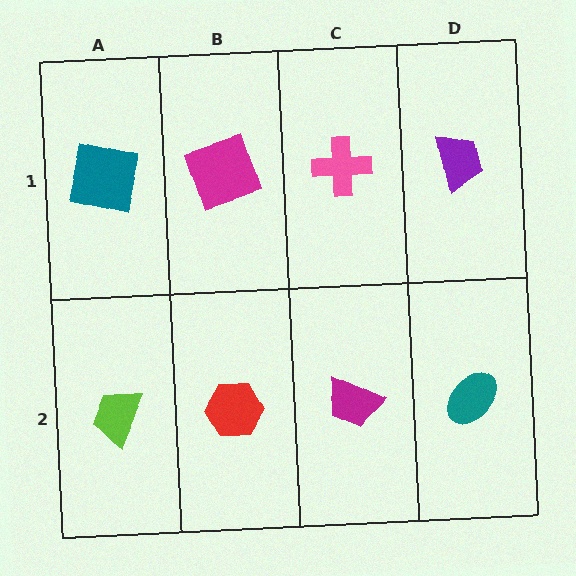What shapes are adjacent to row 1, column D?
A teal ellipse (row 2, column D), a pink cross (row 1, column C).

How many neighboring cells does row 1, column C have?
3.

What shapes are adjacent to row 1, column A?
A lime trapezoid (row 2, column A), a magenta square (row 1, column B).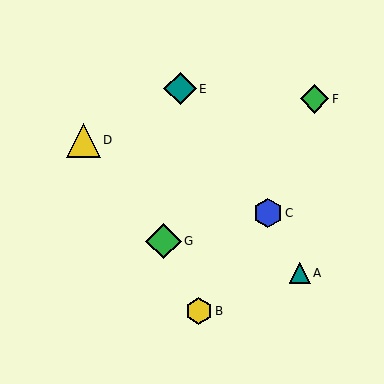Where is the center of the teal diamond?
The center of the teal diamond is at (180, 89).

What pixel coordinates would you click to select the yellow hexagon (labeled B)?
Click at (199, 311) to select the yellow hexagon B.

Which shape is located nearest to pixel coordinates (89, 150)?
The yellow triangle (labeled D) at (83, 140) is nearest to that location.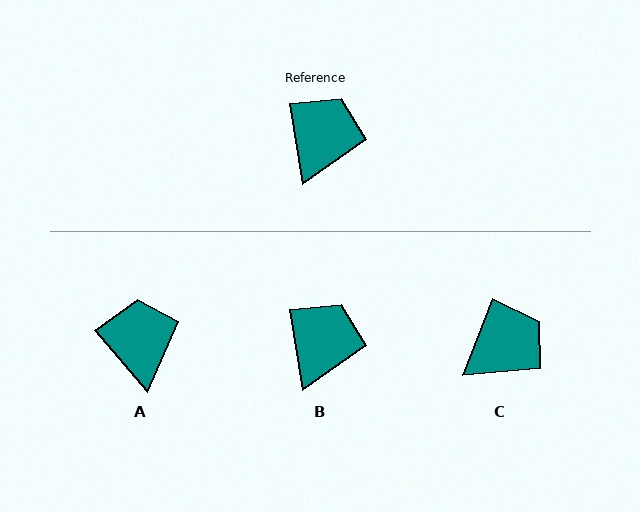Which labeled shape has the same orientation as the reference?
B.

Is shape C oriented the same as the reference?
No, it is off by about 30 degrees.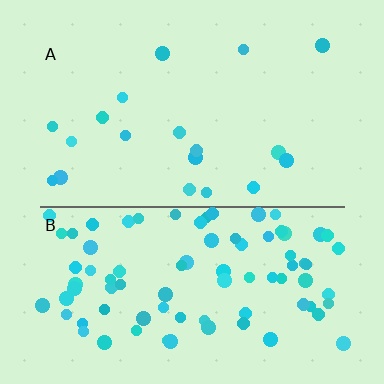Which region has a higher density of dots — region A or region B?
B (the bottom).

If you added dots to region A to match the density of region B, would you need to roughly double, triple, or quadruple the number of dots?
Approximately quadruple.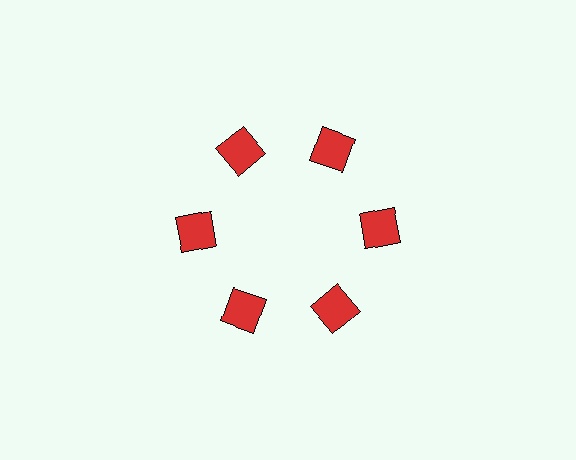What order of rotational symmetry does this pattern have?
This pattern has 6-fold rotational symmetry.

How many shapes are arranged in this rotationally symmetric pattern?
There are 6 shapes, arranged in 6 groups of 1.